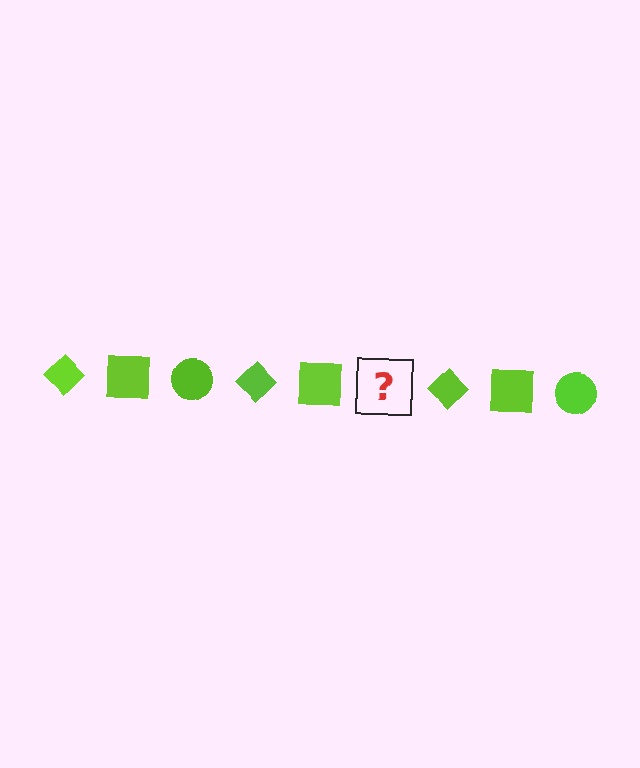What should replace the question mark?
The question mark should be replaced with a lime circle.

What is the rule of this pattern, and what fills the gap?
The rule is that the pattern cycles through diamond, square, circle shapes in lime. The gap should be filled with a lime circle.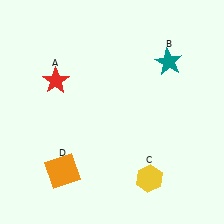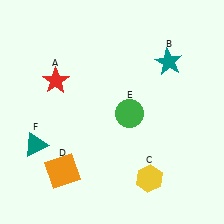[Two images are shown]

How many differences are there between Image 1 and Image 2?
There are 2 differences between the two images.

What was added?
A green circle (E), a teal triangle (F) were added in Image 2.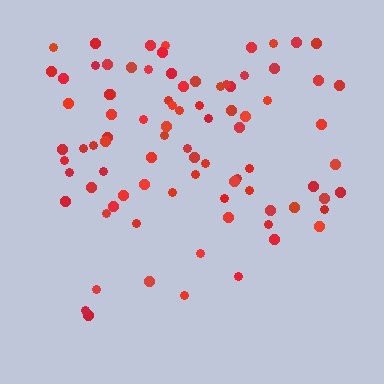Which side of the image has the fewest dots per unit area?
The bottom.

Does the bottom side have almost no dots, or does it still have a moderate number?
Still a moderate number, just noticeably fewer than the top.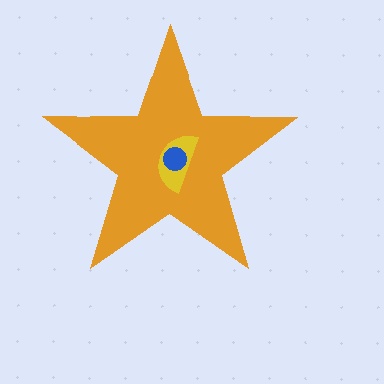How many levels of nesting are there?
3.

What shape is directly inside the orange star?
The yellow semicircle.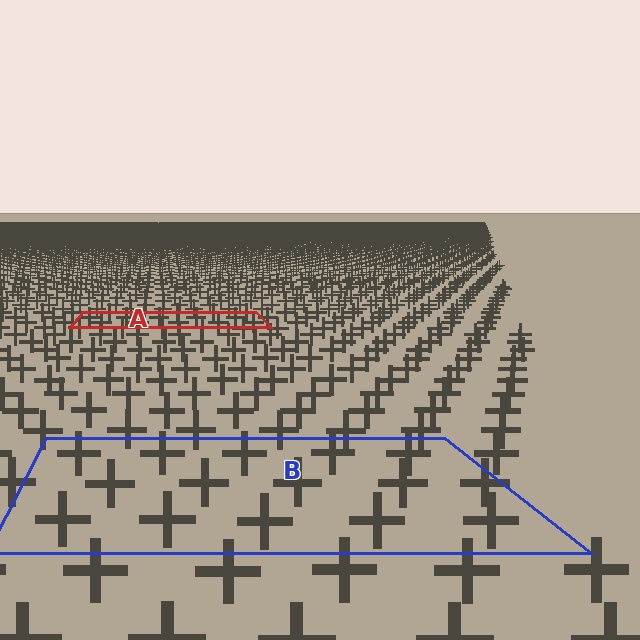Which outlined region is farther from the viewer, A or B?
Region A is farther from the viewer — the texture elements inside it appear smaller and more densely packed.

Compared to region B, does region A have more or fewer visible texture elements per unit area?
Region A has more texture elements per unit area — they are packed more densely because it is farther away.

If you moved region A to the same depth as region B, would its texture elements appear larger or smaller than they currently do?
They would appear larger. At a closer depth, the same texture elements are projected at a bigger on-screen size.